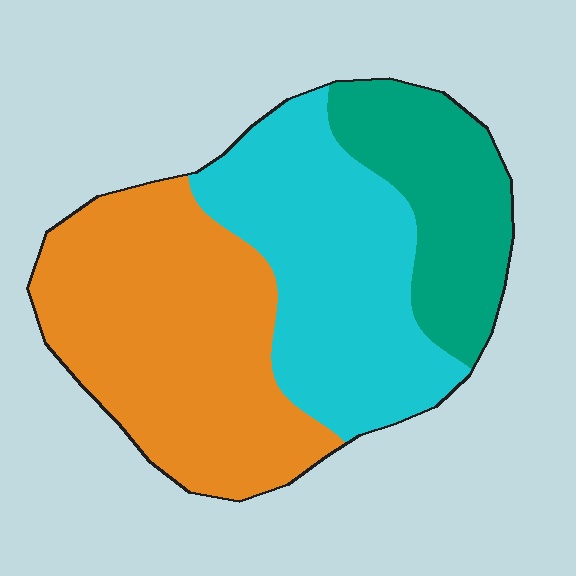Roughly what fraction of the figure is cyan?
Cyan covers 36% of the figure.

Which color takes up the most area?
Orange, at roughly 45%.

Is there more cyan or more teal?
Cyan.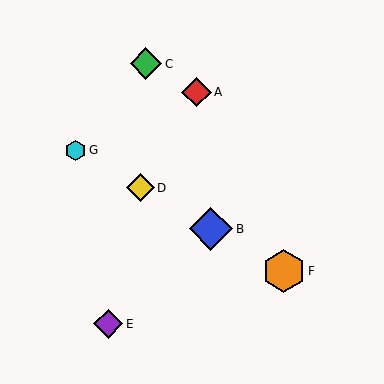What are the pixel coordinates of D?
Object D is at (140, 188).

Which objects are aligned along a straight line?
Objects B, D, F, G are aligned along a straight line.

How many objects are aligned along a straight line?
4 objects (B, D, F, G) are aligned along a straight line.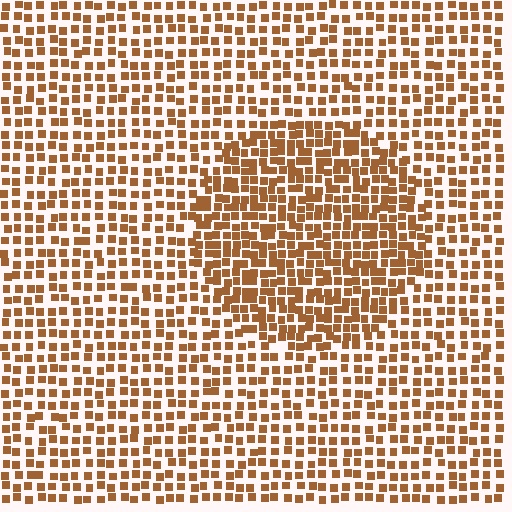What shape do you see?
I see a circle.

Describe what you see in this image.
The image contains small brown elements arranged at two different densities. A circle-shaped region is visible where the elements are more densely packed than the surrounding area.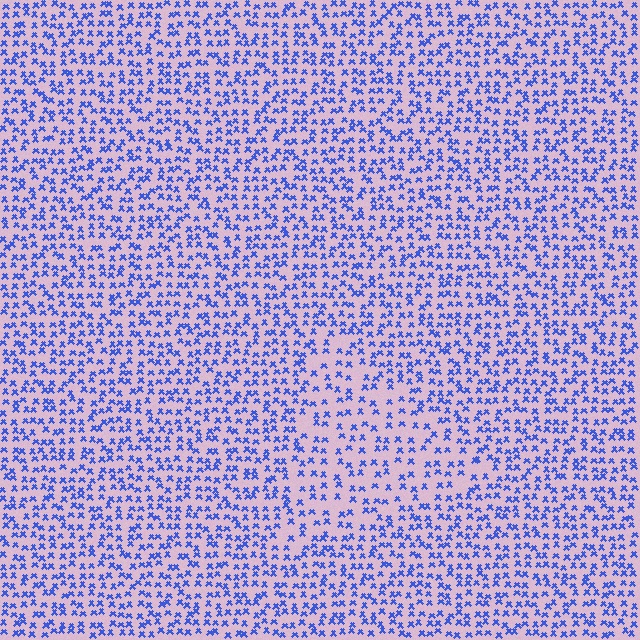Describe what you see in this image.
The image contains small blue elements arranged at two different densities. A triangle-shaped region is visible where the elements are less densely packed than the surrounding area.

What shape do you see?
I see a triangle.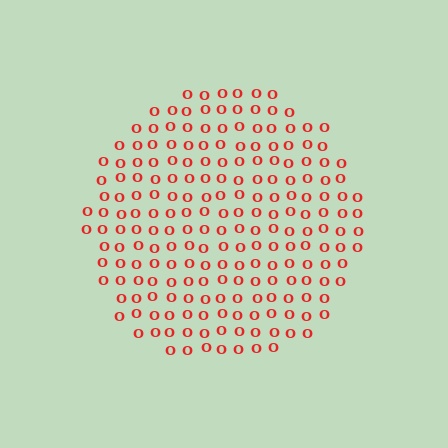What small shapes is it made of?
It is made of small letter O's.